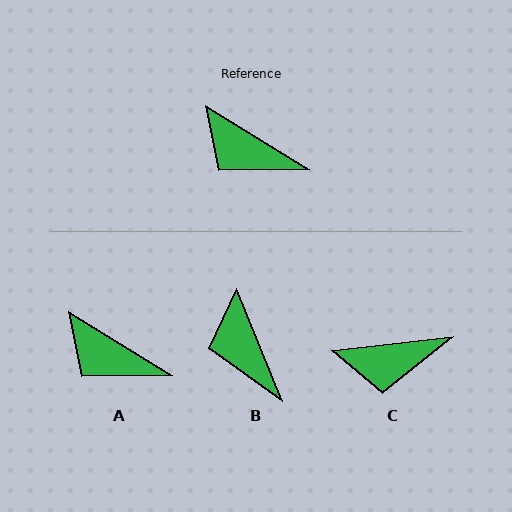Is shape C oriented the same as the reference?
No, it is off by about 38 degrees.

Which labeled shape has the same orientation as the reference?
A.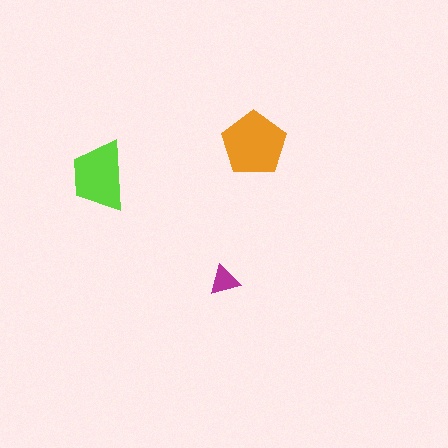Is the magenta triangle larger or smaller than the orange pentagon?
Smaller.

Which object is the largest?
The orange pentagon.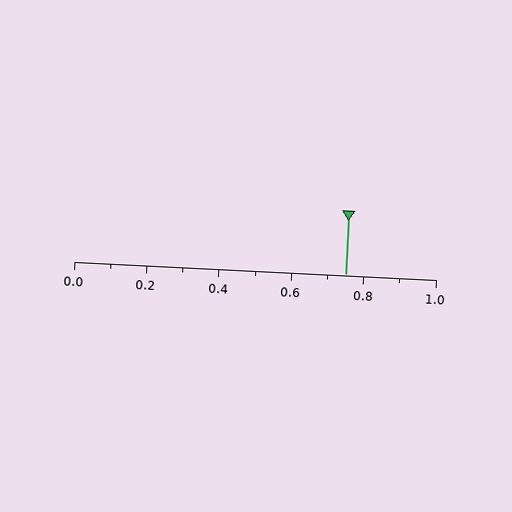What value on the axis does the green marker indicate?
The marker indicates approximately 0.75.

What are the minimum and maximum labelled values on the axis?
The axis runs from 0.0 to 1.0.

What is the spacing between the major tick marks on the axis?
The major ticks are spaced 0.2 apart.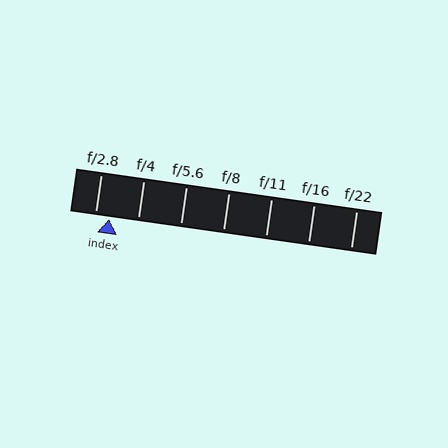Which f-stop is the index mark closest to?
The index mark is closest to f/2.8.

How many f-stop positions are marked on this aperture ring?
There are 7 f-stop positions marked.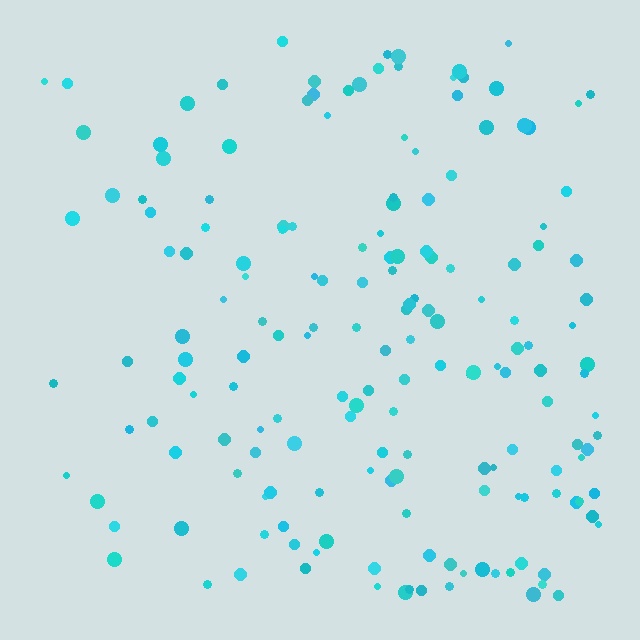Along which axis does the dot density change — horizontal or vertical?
Horizontal.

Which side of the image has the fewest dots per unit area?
The left.